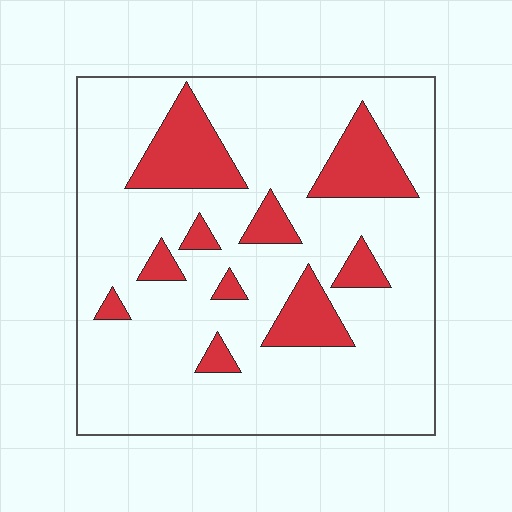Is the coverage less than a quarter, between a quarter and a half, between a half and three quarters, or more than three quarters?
Less than a quarter.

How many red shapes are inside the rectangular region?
10.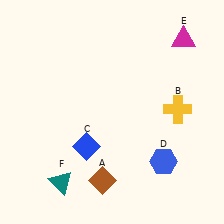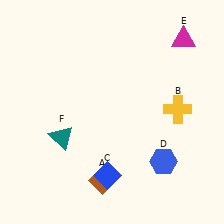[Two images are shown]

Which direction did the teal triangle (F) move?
The teal triangle (F) moved up.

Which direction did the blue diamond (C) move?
The blue diamond (C) moved down.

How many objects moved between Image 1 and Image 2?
2 objects moved between the two images.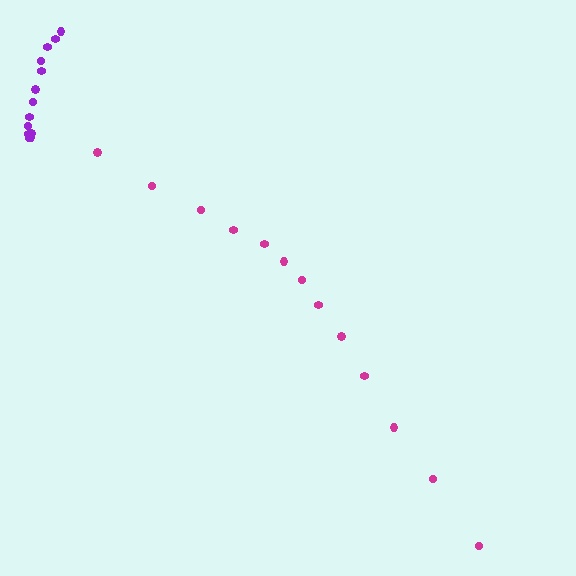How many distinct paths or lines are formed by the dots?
There are 2 distinct paths.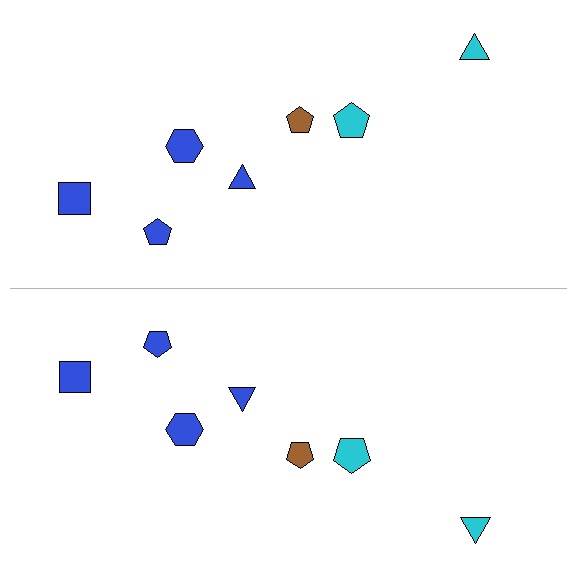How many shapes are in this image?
There are 14 shapes in this image.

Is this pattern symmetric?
Yes, this pattern has bilateral (reflection) symmetry.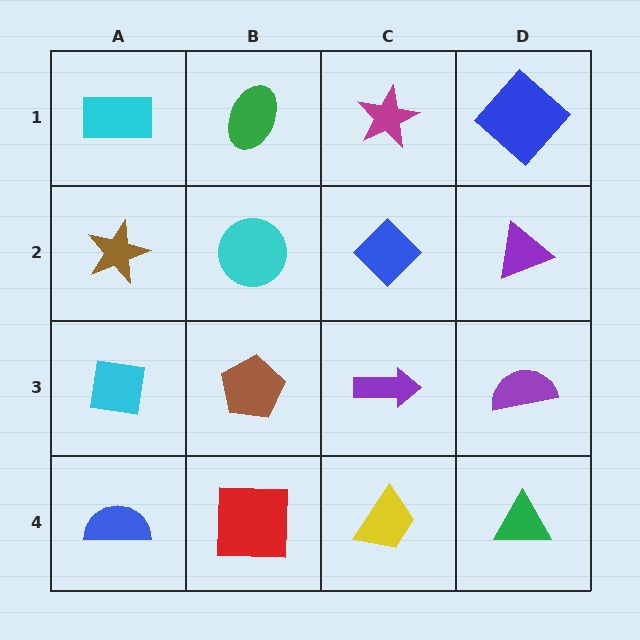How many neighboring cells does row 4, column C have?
3.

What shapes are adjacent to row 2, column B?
A green ellipse (row 1, column B), a brown pentagon (row 3, column B), a brown star (row 2, column A), a blue diamond (row 2, column C).